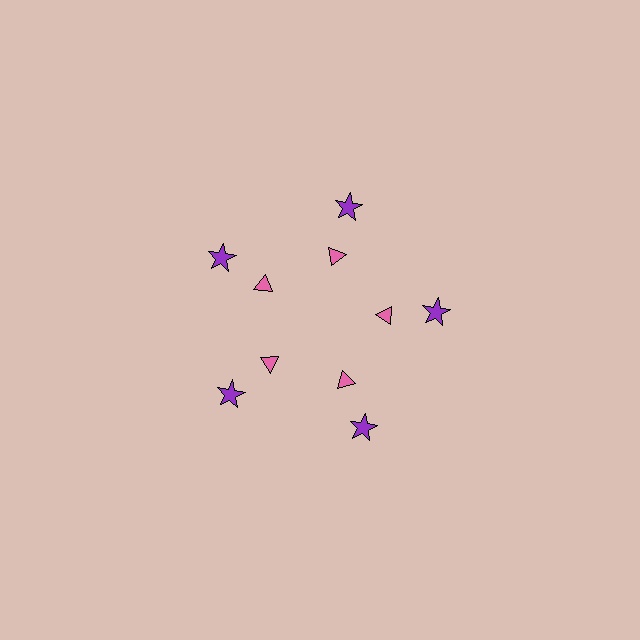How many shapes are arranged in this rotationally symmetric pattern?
There are 10 shapes, arranged in 5 groups of 2.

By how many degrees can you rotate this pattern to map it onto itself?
The pattern maps onto itself every 72 degrees of rotation.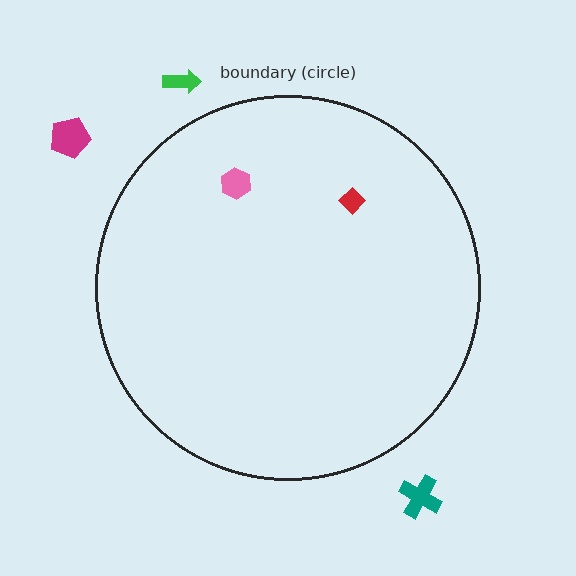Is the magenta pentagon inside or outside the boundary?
Outside.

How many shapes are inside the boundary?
2 inside, 3 outside.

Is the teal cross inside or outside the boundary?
Outside.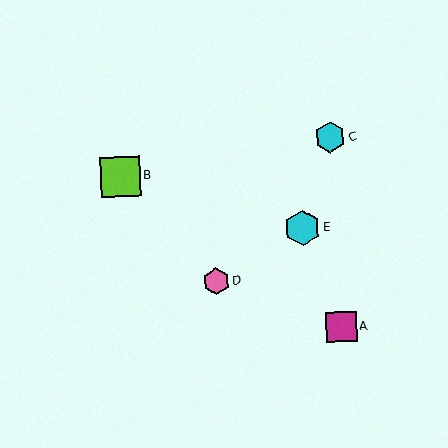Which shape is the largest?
The lime square (labeled B) is the largest.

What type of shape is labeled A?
Shape A is a magenta square.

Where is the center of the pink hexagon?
The center of the pink hexagon is at (216, 281).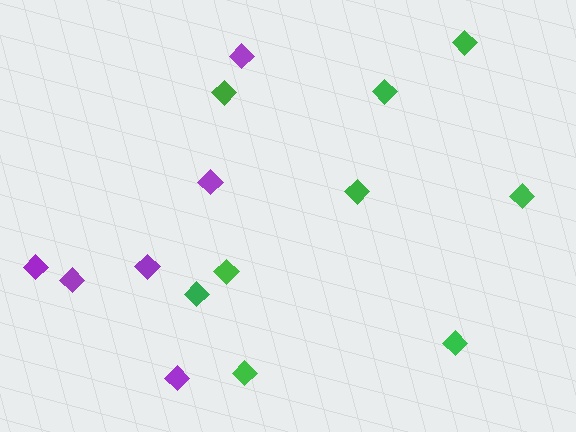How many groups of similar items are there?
There are 2 groups: one group of purple diamonds (6) and one group of green diamonds (9).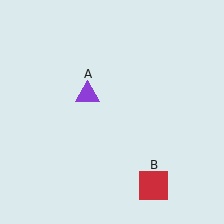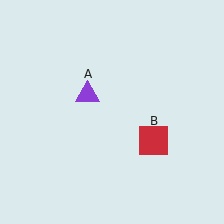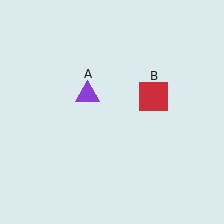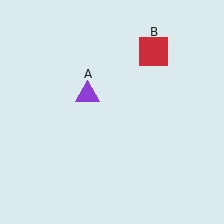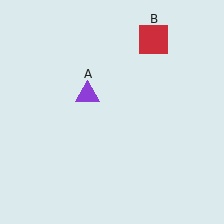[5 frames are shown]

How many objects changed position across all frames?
1 object changed position: red square (object B).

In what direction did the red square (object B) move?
The red square (object B) moved up.